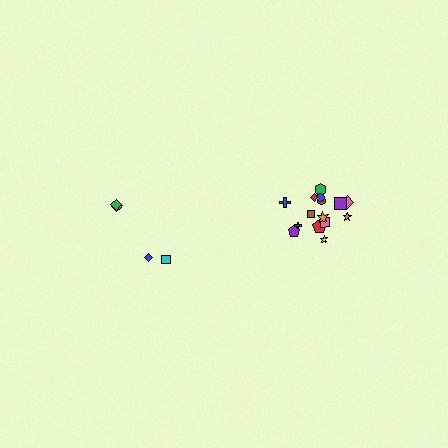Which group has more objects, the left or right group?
The right group.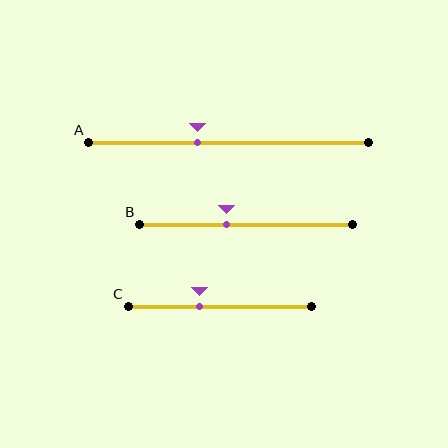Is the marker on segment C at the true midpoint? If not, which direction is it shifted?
No, the marker on segment C is shifted to the left by about 11% of the segment length.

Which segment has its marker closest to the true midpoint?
Segment B has its marker closest to the true midpoint.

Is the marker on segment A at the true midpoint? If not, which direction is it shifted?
No, the marker on segment A is shifted to the left by about 11% of the segment length.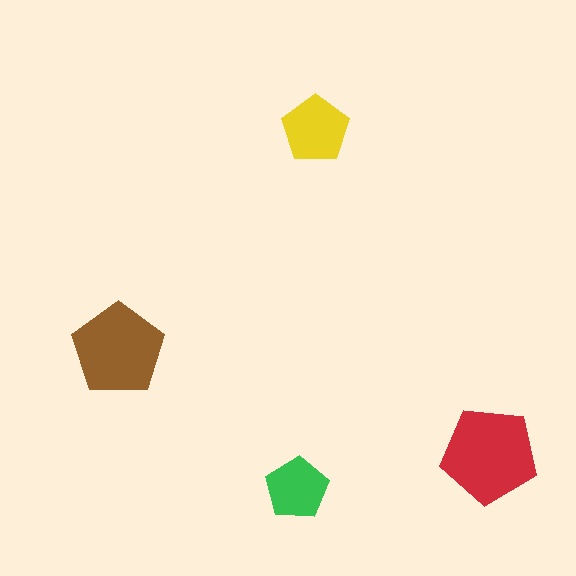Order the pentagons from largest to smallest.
the red one, the brown one, the yellow one, the green one.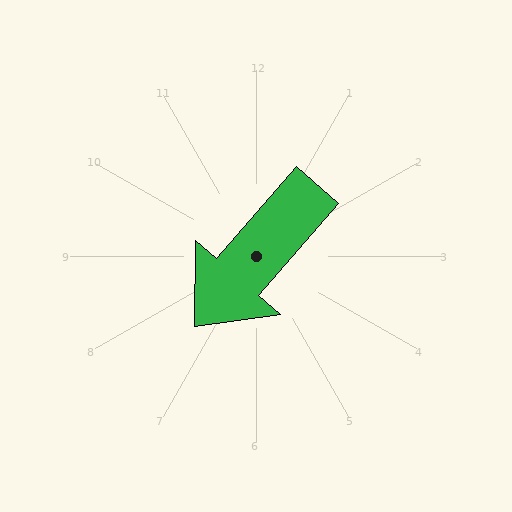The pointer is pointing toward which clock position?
Roughly 7 o'clock.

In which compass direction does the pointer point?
Southwest.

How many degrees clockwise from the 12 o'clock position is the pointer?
Approximately 221 degrees.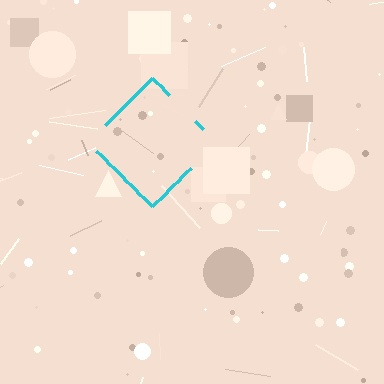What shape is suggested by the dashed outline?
The dashed outline suggests a diamond.